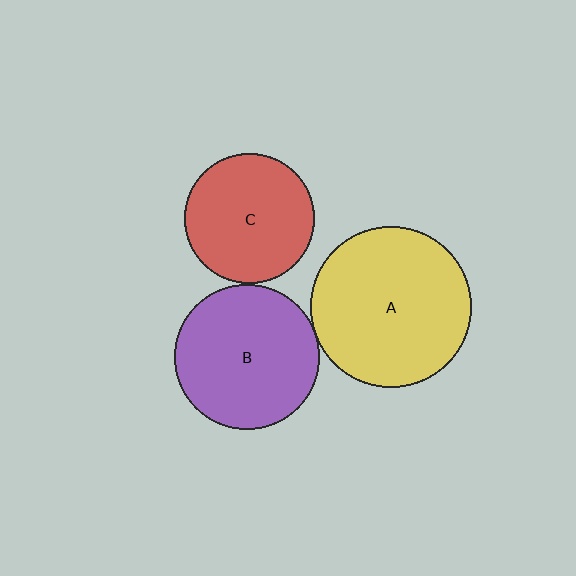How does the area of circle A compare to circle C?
Approximately 1.5 times.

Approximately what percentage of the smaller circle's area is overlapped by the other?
Approximately 5%.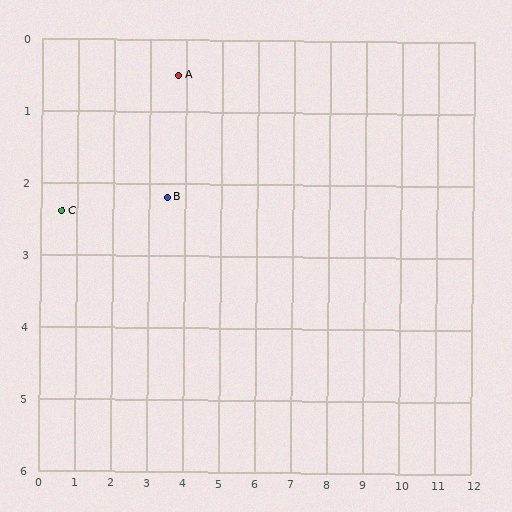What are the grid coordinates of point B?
Point B is at approximately (3.5, 2.2).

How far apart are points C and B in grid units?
Points C and B are about 2.9 grid units apart.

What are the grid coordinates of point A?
Point A is at approximately (3.8, 0.5).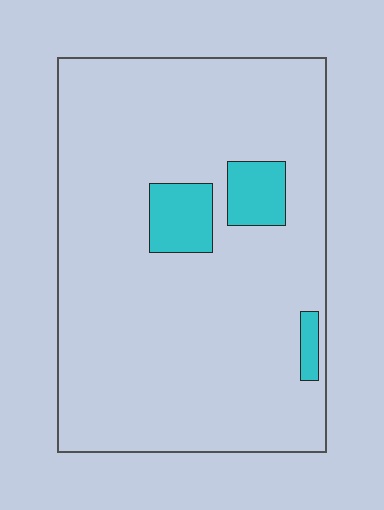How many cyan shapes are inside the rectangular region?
3.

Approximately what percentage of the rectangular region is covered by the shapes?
Approximately 10%.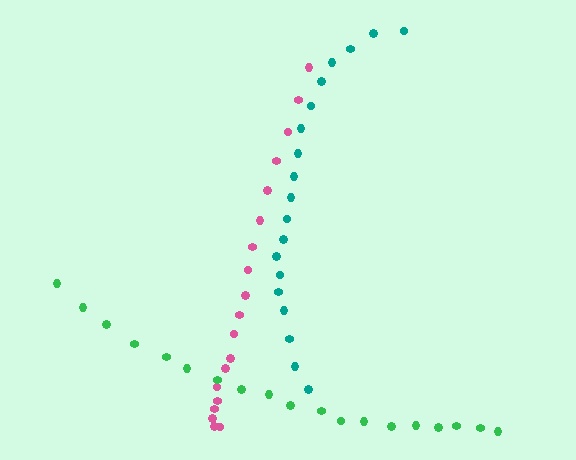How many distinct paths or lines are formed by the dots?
There are 3 distinct paths.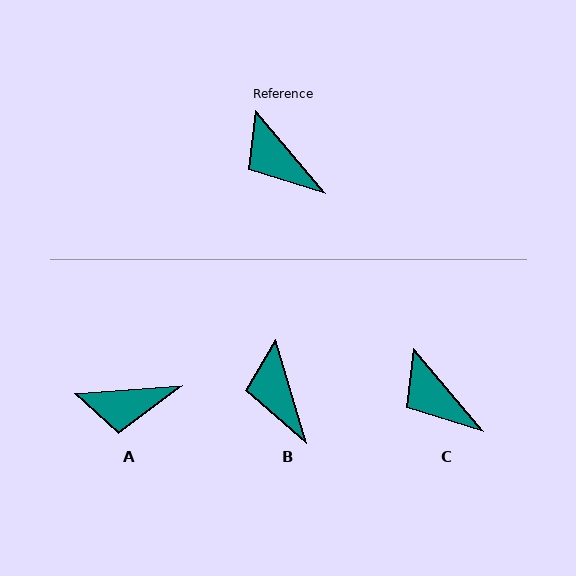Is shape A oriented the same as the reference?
No, it is off by about 54 degrees.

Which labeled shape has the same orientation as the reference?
C.